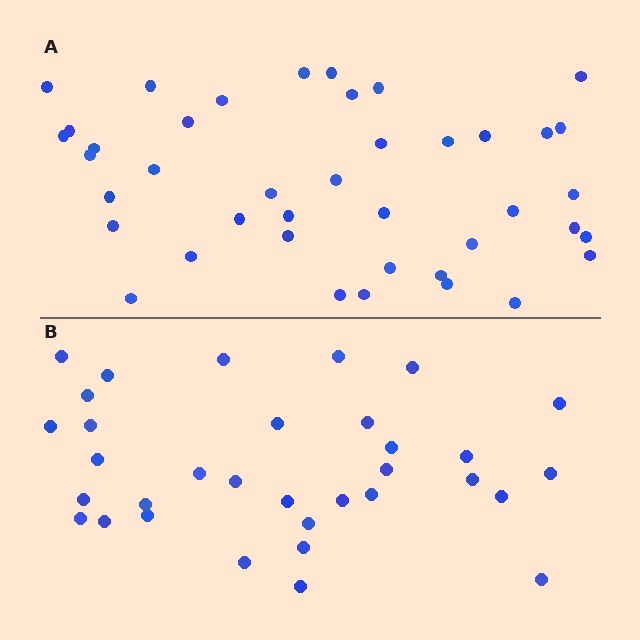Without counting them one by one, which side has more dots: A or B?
Region A (the top region) has more dots.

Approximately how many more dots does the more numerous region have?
Region A has roughly 8 or so more dots than region B.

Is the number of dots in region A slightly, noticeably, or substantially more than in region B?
Region A has only slightly more — the two regions are fairly close. The ratio is roughly 1.2 to 1.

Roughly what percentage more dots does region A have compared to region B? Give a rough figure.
About 25% more.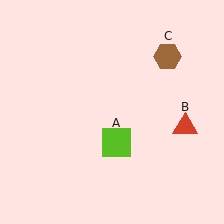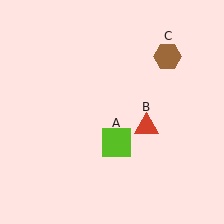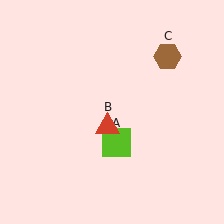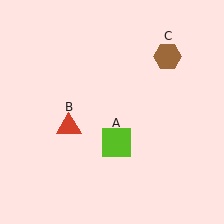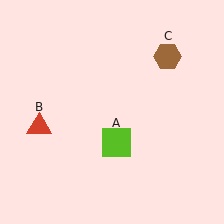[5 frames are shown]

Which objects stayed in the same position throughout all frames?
Lime square (object A) and brown hexagon (object C) remained stationary.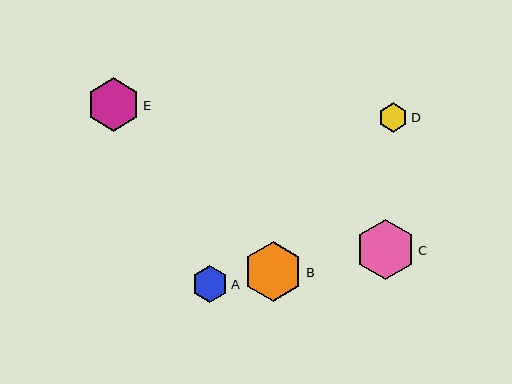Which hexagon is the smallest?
Hexagon D is the smallest with a size of approximately 29 pixels.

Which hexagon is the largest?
Hexagon B is the largest with a size of approximately 60 pixels.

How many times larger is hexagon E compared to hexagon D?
Hexagon E is approximately 1.8 times the size of hexagon D.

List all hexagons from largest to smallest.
From largest to smallest: B, C, E, A, D.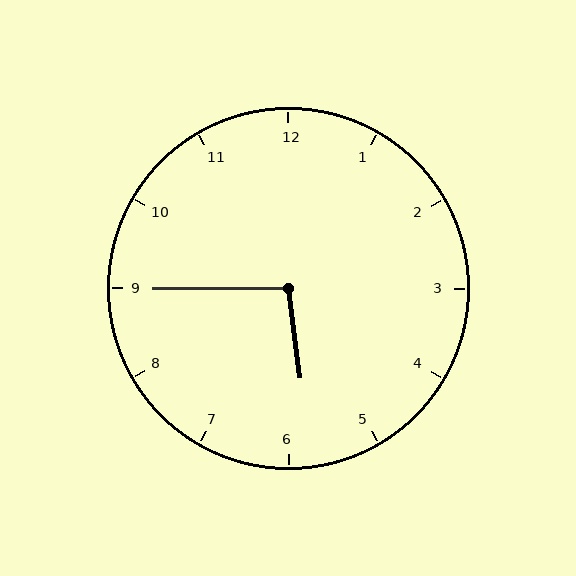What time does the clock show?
5:45.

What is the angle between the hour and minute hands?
Approximately 98 degrees.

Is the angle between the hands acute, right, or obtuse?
It is obtuse.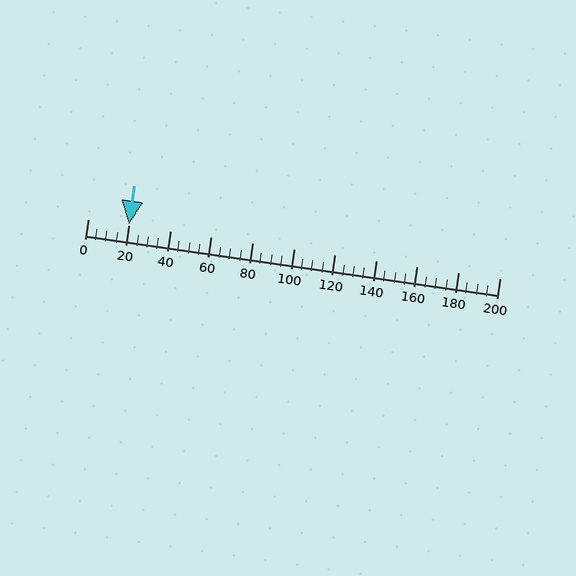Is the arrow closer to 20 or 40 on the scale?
The arrow is closer to 20.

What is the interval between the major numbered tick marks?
The major tick marks are spaced 20 units apart.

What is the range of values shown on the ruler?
The ruler shows values from 0 to 200.